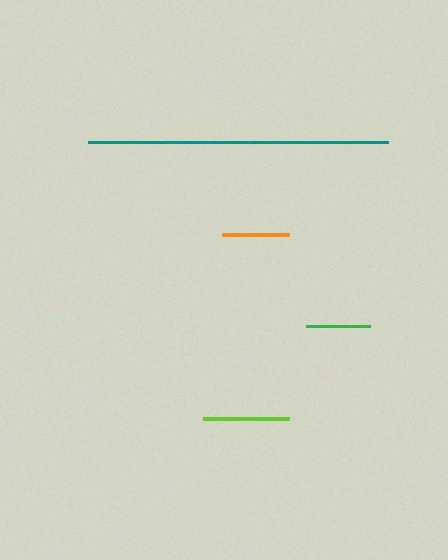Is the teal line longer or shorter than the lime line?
The teal line is longer than the lime line.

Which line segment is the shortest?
The green line is the shortest at approximately 64 pixels.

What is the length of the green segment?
The green segment is approximately 64 pixels long.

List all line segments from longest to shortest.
From longest to shortest: teal, lime, orange, green.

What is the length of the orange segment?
The orange segment is approximately 67 pixels long.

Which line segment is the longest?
The teal line is the longest at approximately 300 pixels.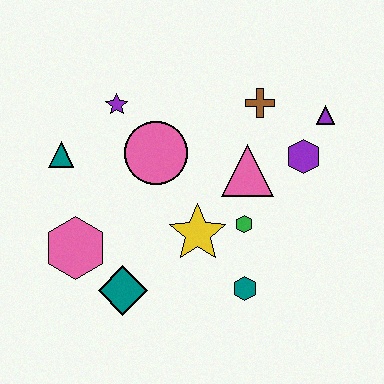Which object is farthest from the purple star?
The teal hexagon is farthest from the purple star.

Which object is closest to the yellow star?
The green hexagon is closest to the yellow star.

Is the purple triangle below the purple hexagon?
No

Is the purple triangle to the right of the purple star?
Yes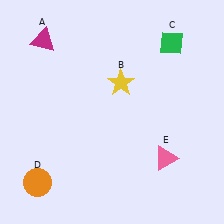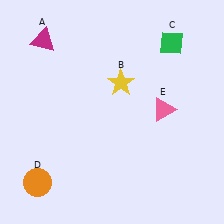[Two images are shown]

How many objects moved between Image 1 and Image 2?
1 object moved between the two images.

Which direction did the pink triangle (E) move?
The pink triangle (E) moved up.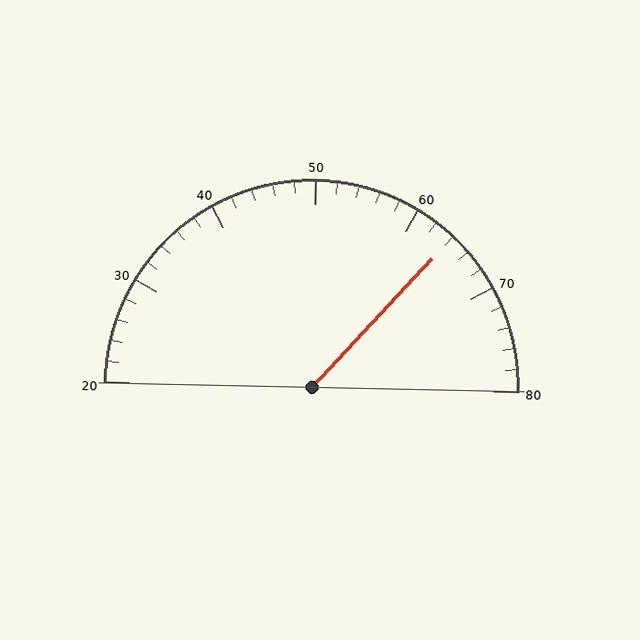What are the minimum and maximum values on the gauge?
The gauge ranges from 20 to 80.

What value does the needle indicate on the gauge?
The needle indicates approximately 64.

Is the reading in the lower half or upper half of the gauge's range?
The reading is in the upper half of the range (20 to 80).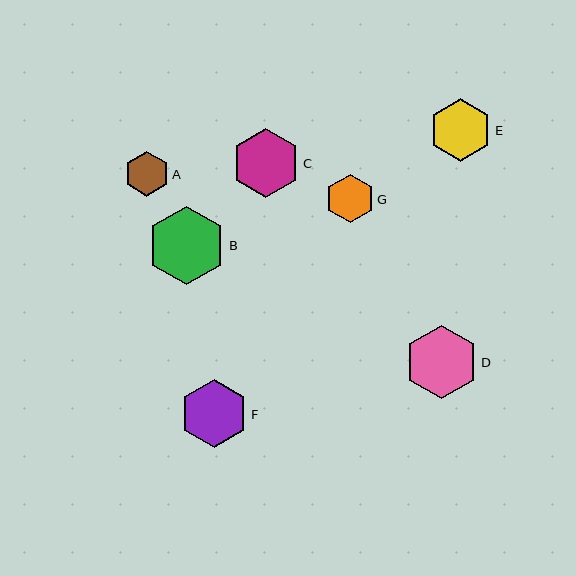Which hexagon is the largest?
Hexagon B is the largest with a size of approximately 79 pixels.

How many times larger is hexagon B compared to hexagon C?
Hexagon B is approximately 1.2 times the size of hexagon C.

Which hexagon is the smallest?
Hexagon A is the smallest with a size of approximately 45 pixels.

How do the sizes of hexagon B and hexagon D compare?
Hexagon B and hexagon D are approximately the same size.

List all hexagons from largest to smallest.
From largest to smallest: B, D, C, F, E, G, A.